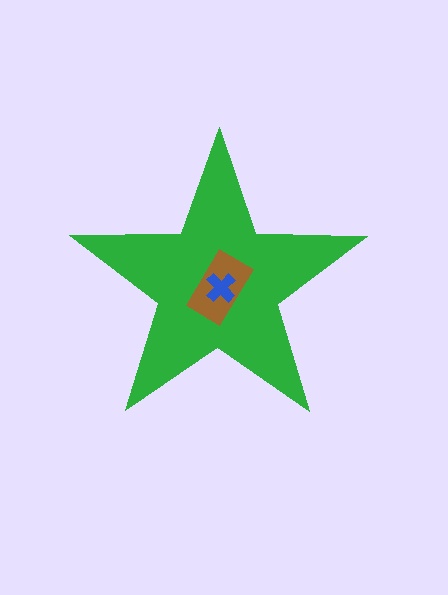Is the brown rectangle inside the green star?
Yes.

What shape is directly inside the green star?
The brown rectangle.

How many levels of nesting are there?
3.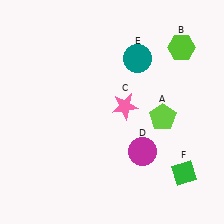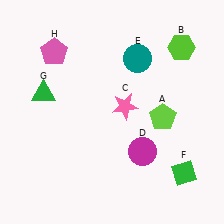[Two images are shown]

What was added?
A green triangle (G), a pink pentagon (H) were added in Image 2.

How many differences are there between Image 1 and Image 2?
There are 2 differences between the two images.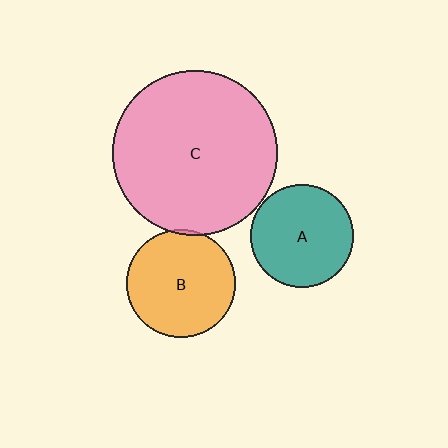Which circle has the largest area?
Circle C (pink).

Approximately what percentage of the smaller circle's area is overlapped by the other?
Approximately 5%.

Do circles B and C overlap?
Yes.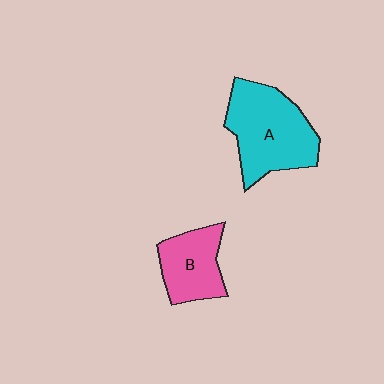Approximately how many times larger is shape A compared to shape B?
Approximately 1.6 times.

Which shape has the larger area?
Shape A (cyan).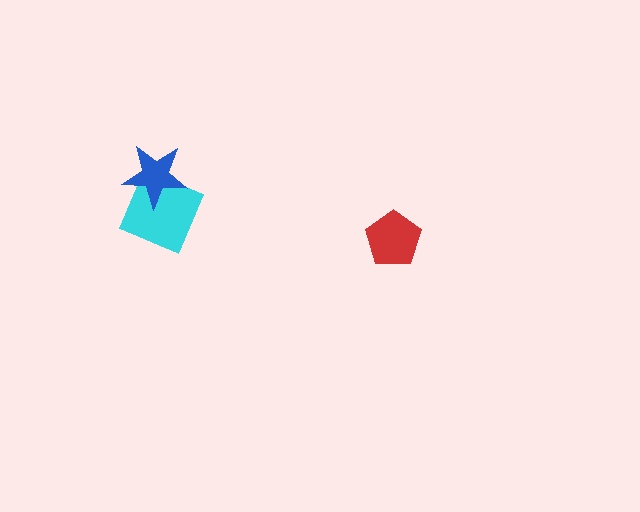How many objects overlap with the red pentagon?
0 objects overlap with the red pentagon.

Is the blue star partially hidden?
No, no other shape covers it.